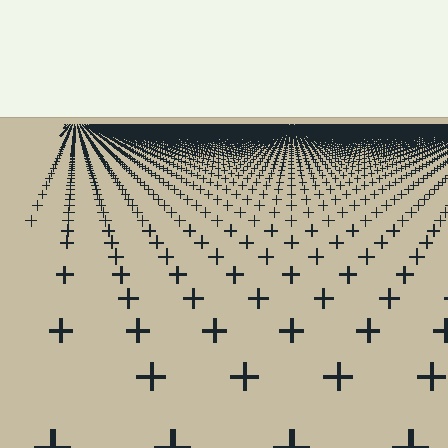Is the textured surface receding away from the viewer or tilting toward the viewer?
The surface is receding away from the viewer. Texture elements get smaller and denser toward the top.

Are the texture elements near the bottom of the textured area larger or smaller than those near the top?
Larger. Near the bottom, elements are closer to the viewer and appear at a bigger on-screen size.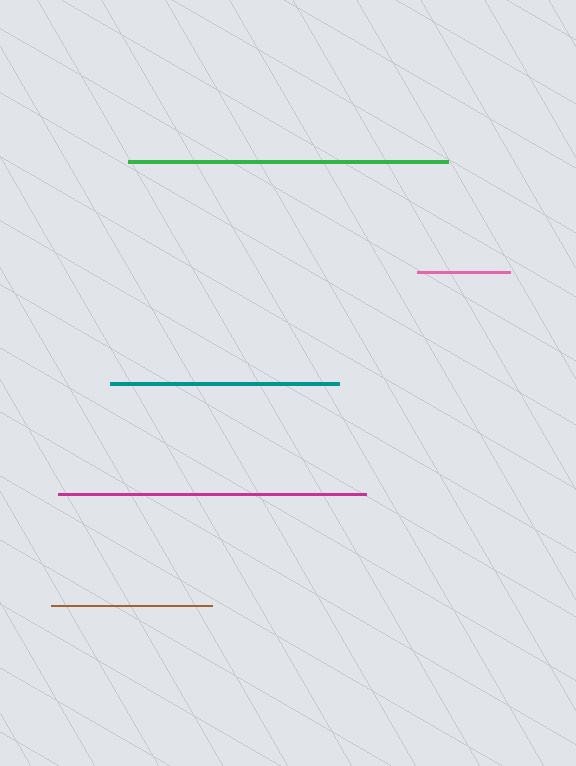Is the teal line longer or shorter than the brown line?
The teal line is longer than the brown line.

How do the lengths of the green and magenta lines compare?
The green and magenta lines are approximately the same length.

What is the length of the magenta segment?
The magenta segment is approximately 308 pixels long.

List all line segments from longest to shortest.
From longest to shortest: green, magenta, teal, brown, pink.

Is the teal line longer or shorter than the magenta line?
The magenta line is longer than the teal line.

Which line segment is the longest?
The green line is the longest at approximately 320 pixels.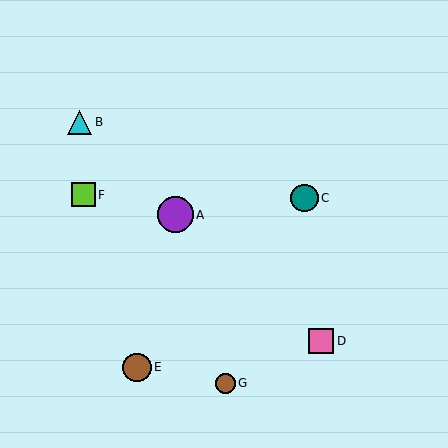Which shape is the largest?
The purple circle (labeled A) is the largest.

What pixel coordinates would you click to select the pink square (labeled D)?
Click at (321, 341) to select the pink square D.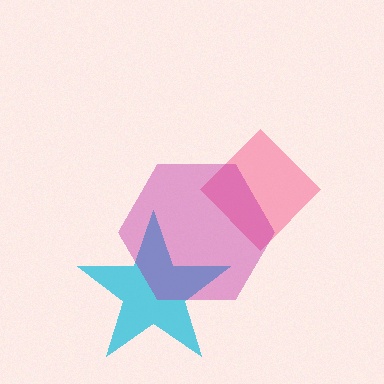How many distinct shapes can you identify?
There are 3 distinct shapes: a cyan star, a pink diamond, a magenta hexagon.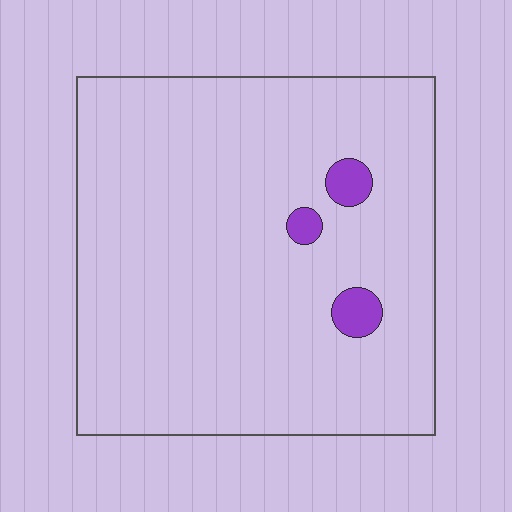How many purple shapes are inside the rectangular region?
3.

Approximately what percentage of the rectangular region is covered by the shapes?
Approximately 5%.